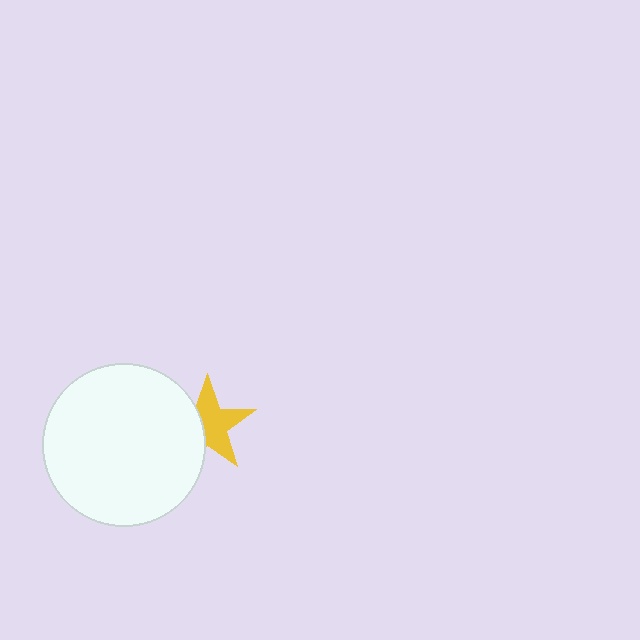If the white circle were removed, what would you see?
You would see the complete yellow star.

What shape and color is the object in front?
The object in front is a white circle.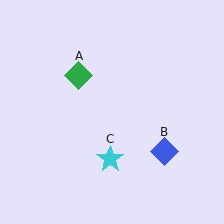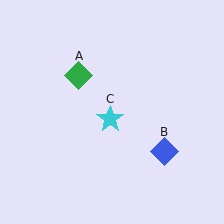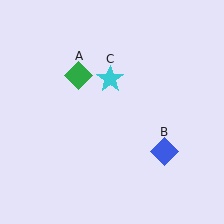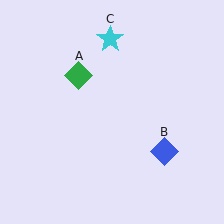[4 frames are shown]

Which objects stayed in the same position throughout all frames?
Green diamond (object A) and blue diamond (object B) remained stationary.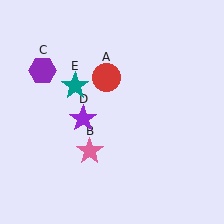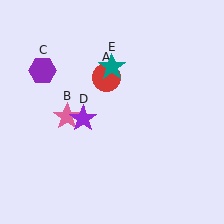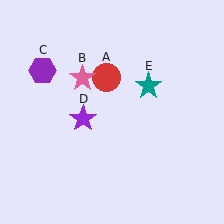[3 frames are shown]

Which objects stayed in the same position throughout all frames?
Red circle (object A) and purple hexagon (object C) and purple star (object D) remained stationary.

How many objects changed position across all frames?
2 objects changed position: pink star (object B), teal star (object E).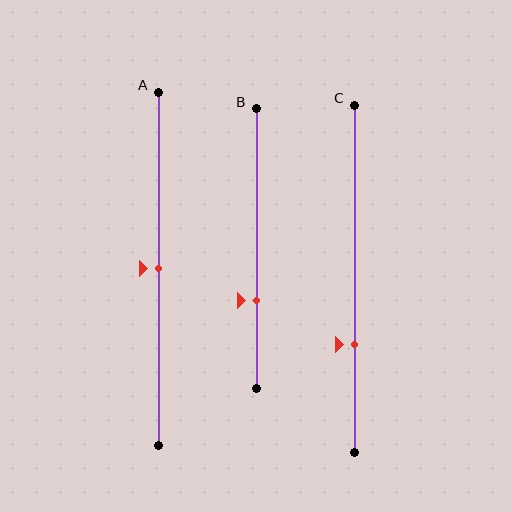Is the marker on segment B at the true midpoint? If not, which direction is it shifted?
No, the marker on segment B is shifted downward by about 19% of the segment length.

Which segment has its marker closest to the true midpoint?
Segment A has its marker closest to the true midpoint.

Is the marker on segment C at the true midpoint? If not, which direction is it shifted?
No, the marker on segment C is shifted downward by about 19% of the segment length.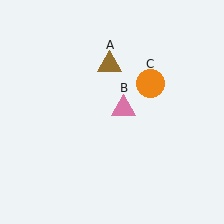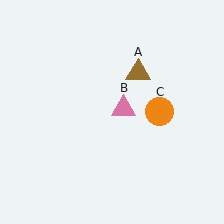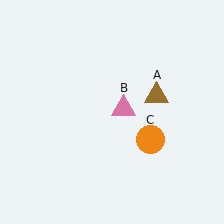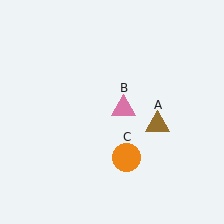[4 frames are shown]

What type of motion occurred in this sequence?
The brown triangle (object A), orange circle (object C) rotated clockwise around the center of the scene.